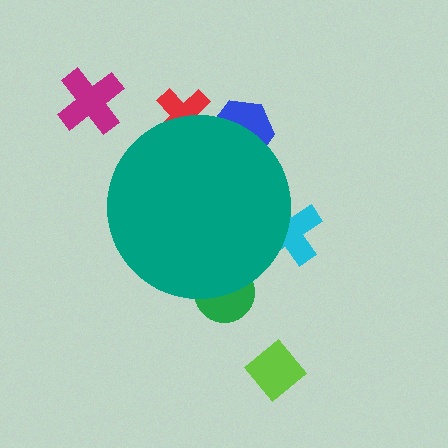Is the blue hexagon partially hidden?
Yes, the blue hexagon is partially hidden behind the teal circle.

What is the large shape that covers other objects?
A teal circle.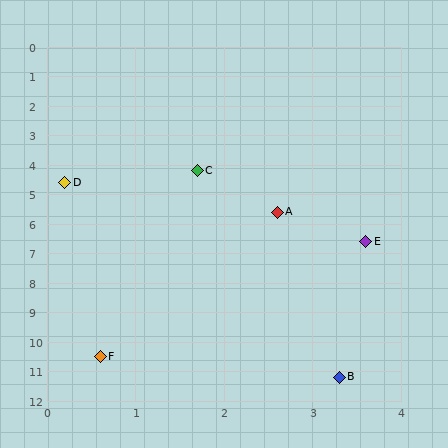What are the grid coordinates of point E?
Point E is at approximately (3.6, 6.6).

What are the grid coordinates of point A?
Point A is at approximately (2.6, 5.6).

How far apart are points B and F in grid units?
Points B and F are about 2.8 grid units apart.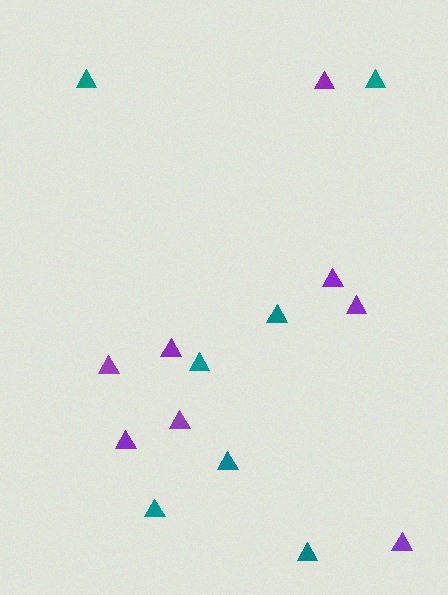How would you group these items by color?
There are 2 groups: one group of teal triangles (7) and one group of purple triangles (8).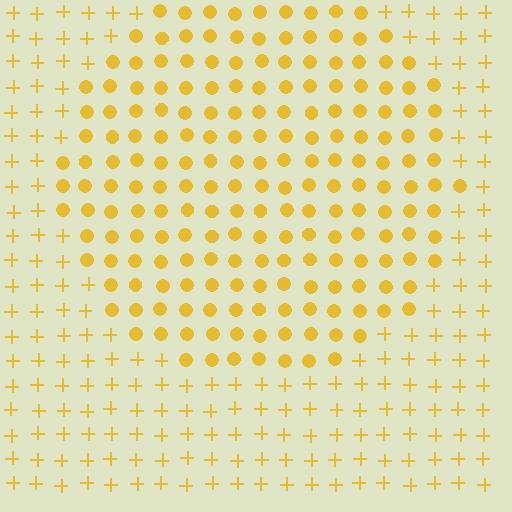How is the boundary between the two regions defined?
The boundary is defined by a change in element shape: circles inside vs. plus signs outside. All elements share the same color and spacing.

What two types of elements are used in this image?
The image uses circles inside the circle region and plus signs outside it.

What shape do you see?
I see a circle.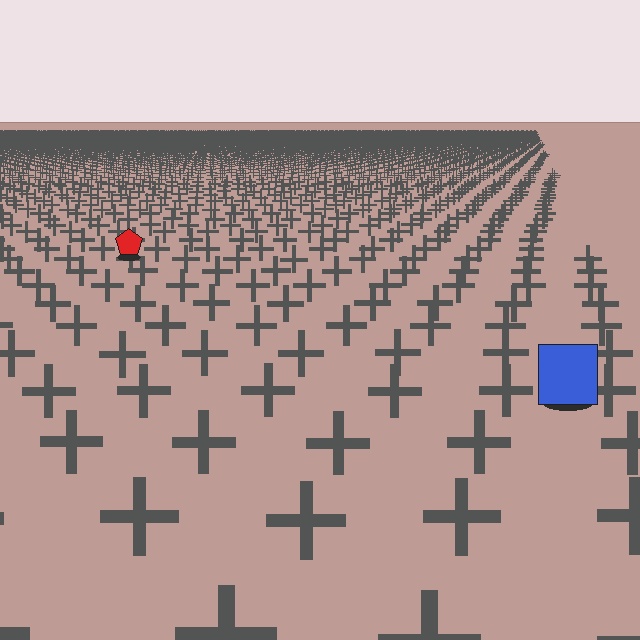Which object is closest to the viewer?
The blue square is closest. The texture marks near it are larger and more spread out.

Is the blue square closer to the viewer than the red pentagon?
Yes. The blue square is closer — you can tell from the texture gradient: the ground texture is coarser near it.